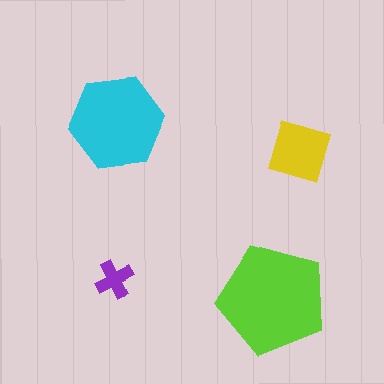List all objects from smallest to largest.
The purple cross, the yellow square, the cyan hexagon, the lime pentagon.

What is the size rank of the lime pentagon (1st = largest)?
1st.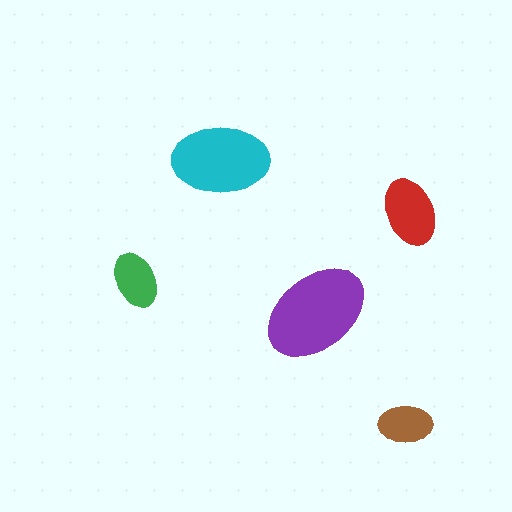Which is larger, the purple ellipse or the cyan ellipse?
The purple one.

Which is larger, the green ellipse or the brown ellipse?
The green one.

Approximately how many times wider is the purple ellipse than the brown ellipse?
About 2 times wider.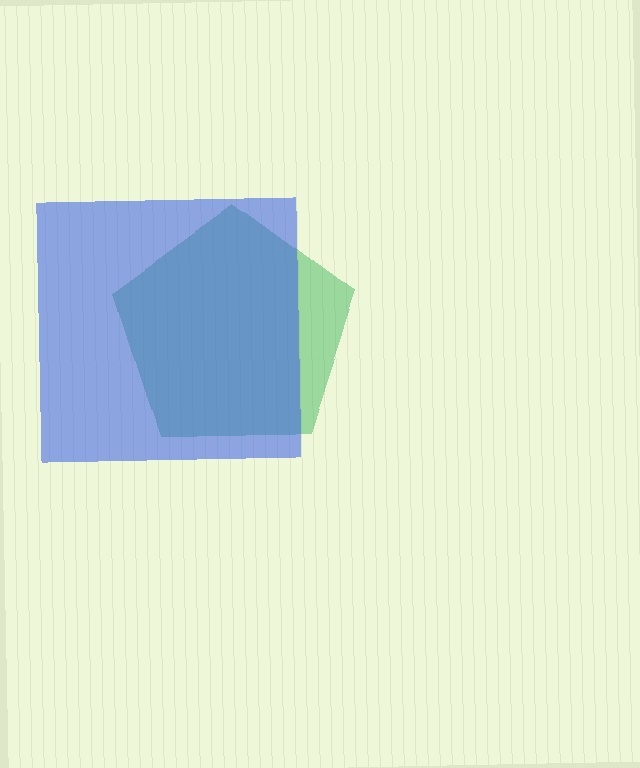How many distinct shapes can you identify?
There are 2 distinct shapes: a green pentagon, a blue square.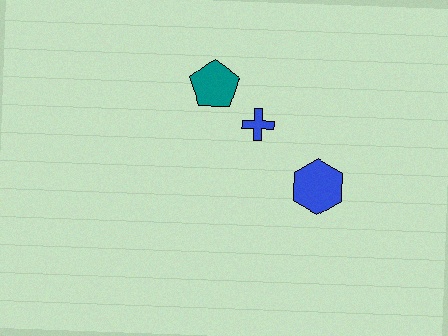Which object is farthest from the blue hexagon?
The teal pentagon is farthest from the blue hexagon.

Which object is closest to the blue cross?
The teal pentagon is closest to the blue cross.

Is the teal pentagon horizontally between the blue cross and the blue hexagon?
No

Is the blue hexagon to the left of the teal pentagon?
No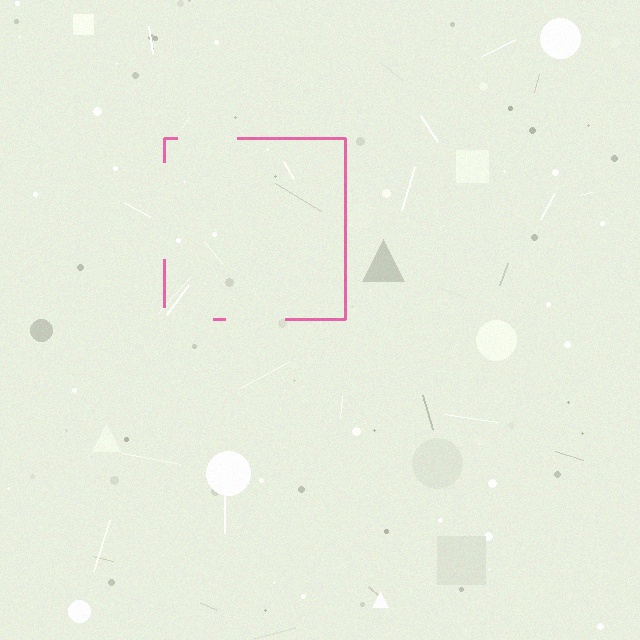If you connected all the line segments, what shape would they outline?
They would outline a square.